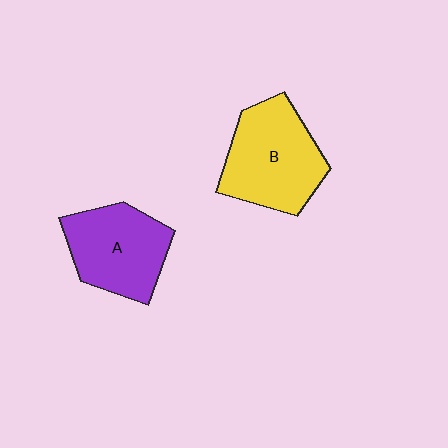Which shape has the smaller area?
Shape A (purple).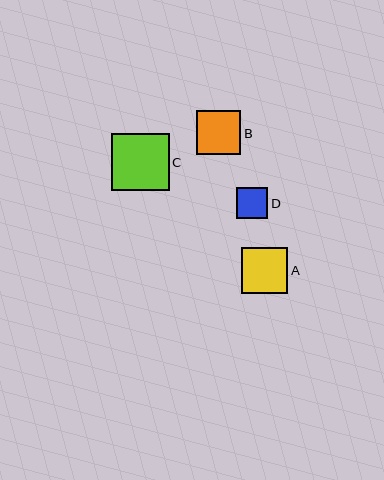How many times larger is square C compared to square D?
Square C is approximately 1.8 times the size of square D.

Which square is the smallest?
Square D is the smallest with a size of approximately 32 pixels.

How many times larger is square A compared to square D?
Square A is approximately 1.5 times the size of square D.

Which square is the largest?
Square C is the largest with a size of approximately 57 pixels.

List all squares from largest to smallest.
From largest to smallest: C, A, B, D.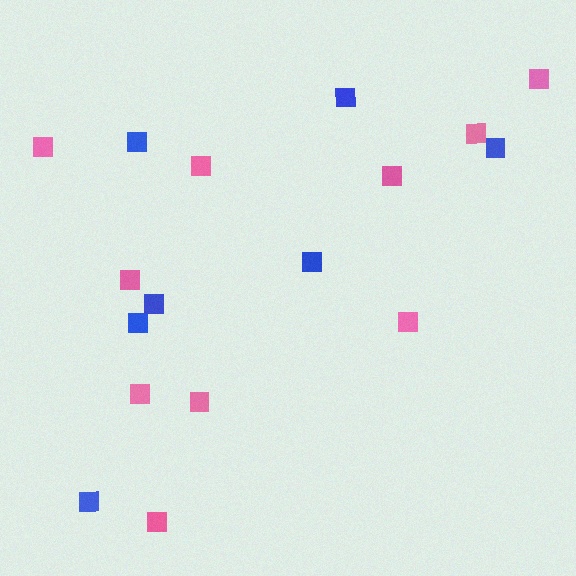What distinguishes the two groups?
There are 2 groups: one group of pink squares (10) and one group of blue squares (7).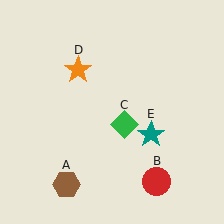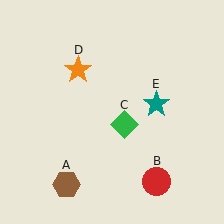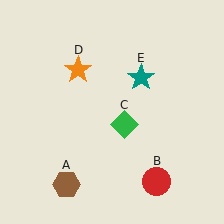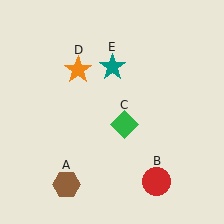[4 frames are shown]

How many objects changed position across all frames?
1 object changed position: teal star (object E).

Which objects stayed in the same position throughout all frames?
Brown hexagon (object A) and red circle (object B) and green diamond (object C) and orange star (object D) remained stationary.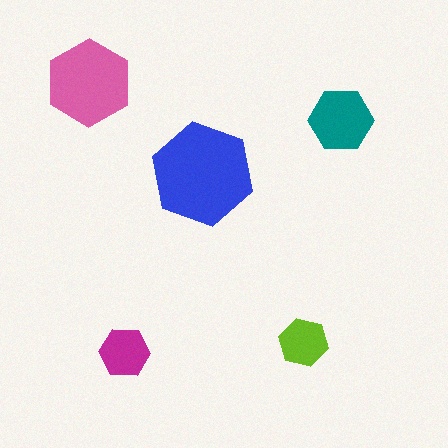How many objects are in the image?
There are 5 objects in the image.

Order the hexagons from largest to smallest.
the blue one, the pink one, the teal one, the magenta one, the lime one.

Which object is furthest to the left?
The pink hexagon is leftmost.